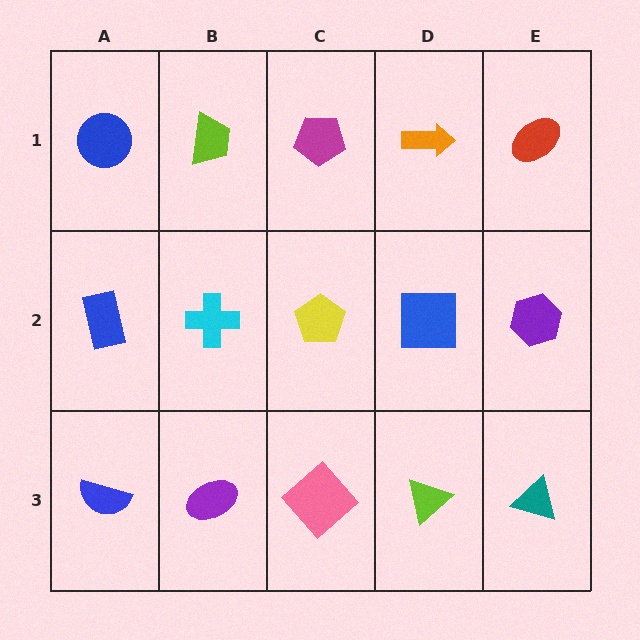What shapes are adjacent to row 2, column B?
A lime trapezoid (row 1, column B), a purple ellipse (row 3, column B), a blue rectangle (row 2, column A), a yellow pentagon (row 2, column C).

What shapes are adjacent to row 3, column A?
A blue rectangle (row 2, column A), a purple ellipse (row 3, column B).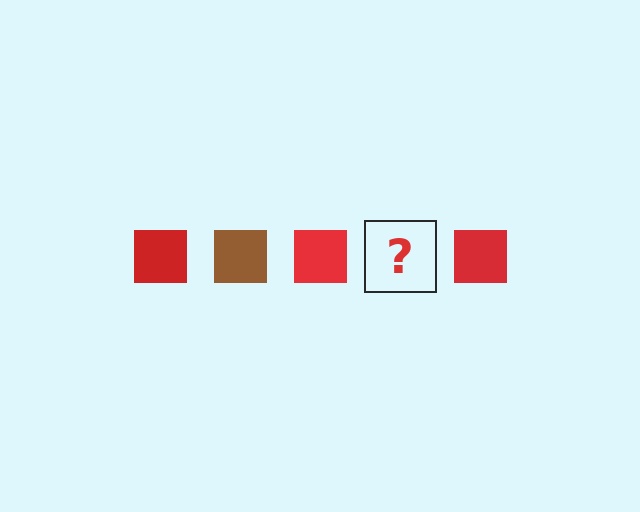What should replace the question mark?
The question mark should be replaced with a brown square.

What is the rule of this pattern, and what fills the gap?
The rule is that the pattern cycles through red, brown squares. The gap should be filled with a brown square.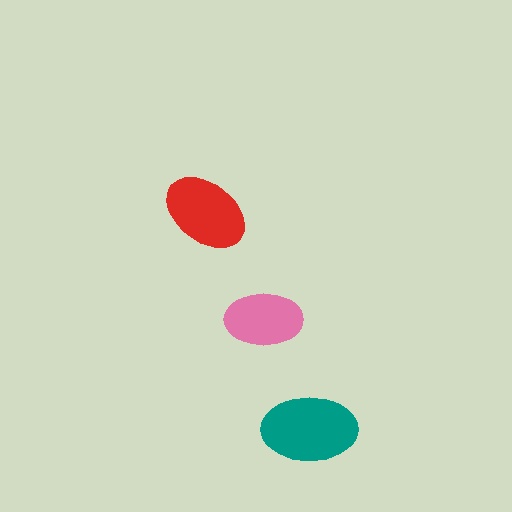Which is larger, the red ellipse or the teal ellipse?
The teal one.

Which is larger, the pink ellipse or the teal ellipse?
The teal one.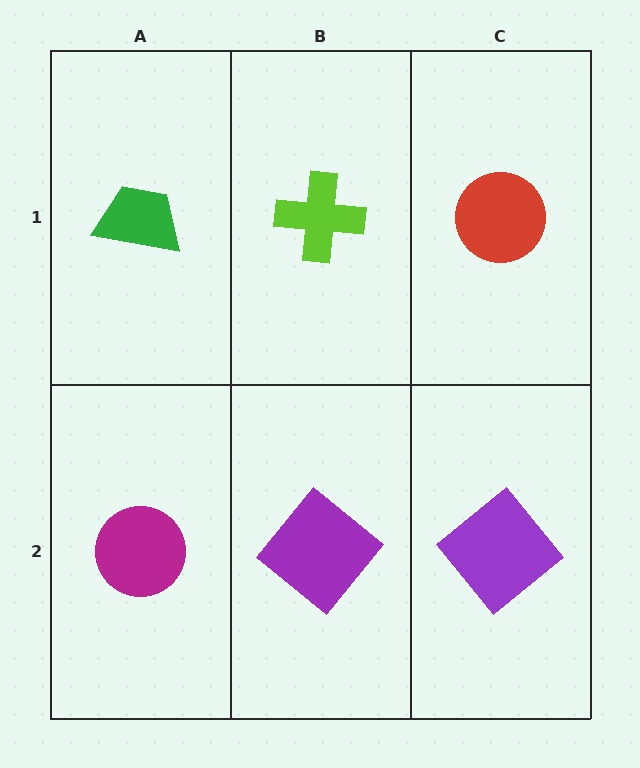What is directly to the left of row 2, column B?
A magenta circle.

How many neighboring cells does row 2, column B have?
3.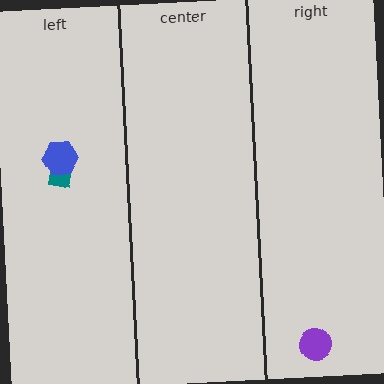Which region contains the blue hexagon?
The left region.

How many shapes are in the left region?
2.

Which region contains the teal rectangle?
The left region.